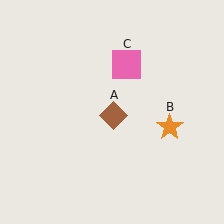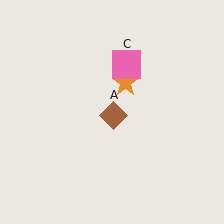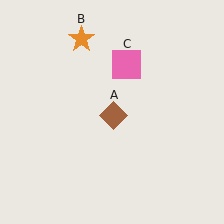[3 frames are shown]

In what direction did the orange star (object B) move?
The orange star (object B) moved up and to the left.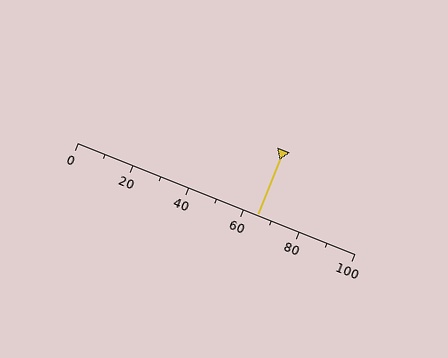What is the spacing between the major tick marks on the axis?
The major ticks are spaced 20 apart.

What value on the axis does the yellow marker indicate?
The marker indicates approximately 65.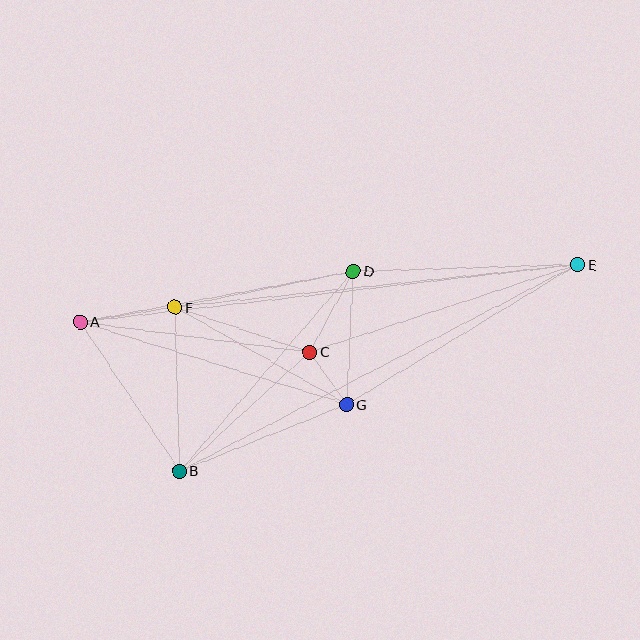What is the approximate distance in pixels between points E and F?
The distance between E and F is approximately 405 pixels.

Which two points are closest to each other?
Points C and G are closest to each other.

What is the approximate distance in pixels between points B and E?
The distance between B and E is approximately 448 pixels.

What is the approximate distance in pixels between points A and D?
The distance between A and D is approximately 278 pixels.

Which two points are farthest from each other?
Points A and E are farthest from each other.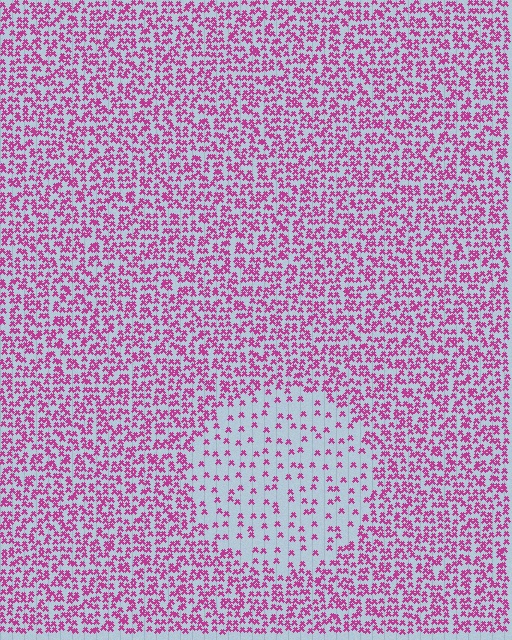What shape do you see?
I see a circle.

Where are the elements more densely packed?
The elements are more densely packed outside the circle boundary.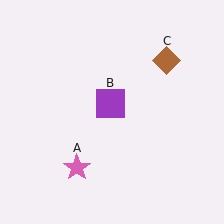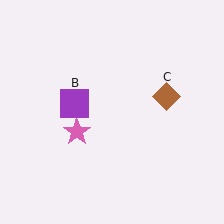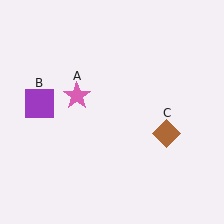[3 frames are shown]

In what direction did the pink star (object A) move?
The pink star (object A) moved up.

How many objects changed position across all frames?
3 objects changed position: pink star (object A), purple square (object B), brown diamond (object C).